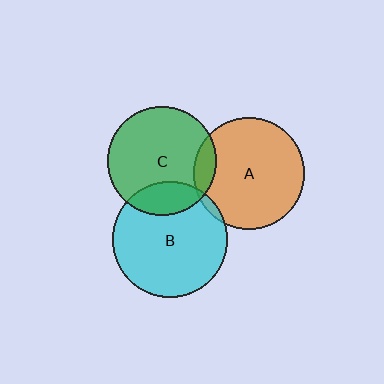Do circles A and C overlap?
Yes.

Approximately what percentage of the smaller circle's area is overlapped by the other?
Approximately 10%.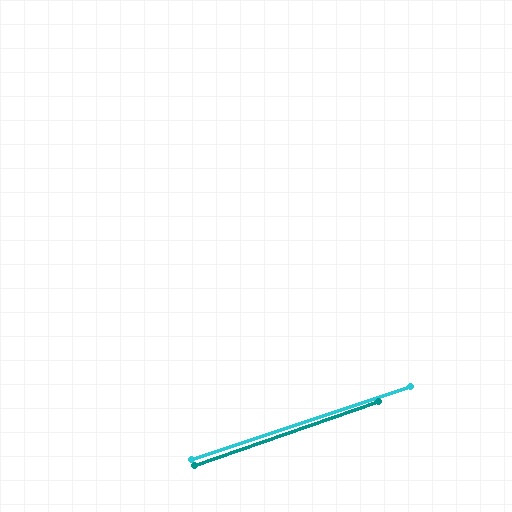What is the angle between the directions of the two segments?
Approximately 1 degree.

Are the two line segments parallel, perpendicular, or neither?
Parallel — their directions differ by only 0.8°.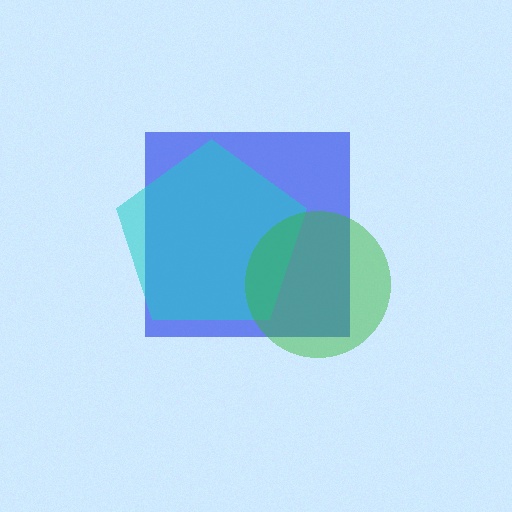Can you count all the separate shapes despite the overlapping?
Yes, there are 3 separate shapes.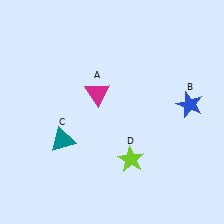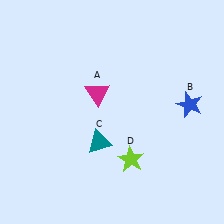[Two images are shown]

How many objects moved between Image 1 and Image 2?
1 object moved between the two images.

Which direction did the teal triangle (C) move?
The teal triangle (C) moved right.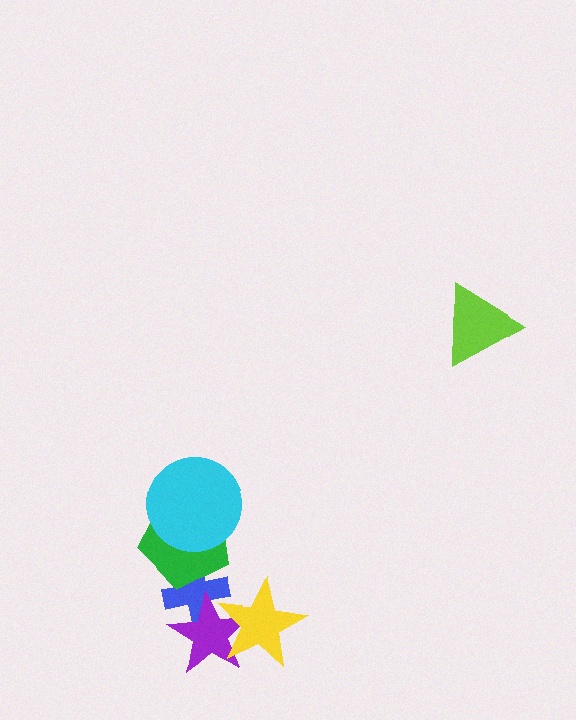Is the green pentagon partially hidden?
Yes, it is partially covered by another shape.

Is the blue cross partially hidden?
Yes, it is partially covered by another shape.